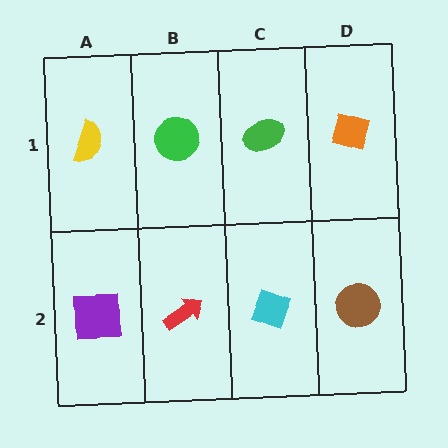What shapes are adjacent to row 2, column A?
A yellow semicircle (row 1, column A), a red arrow (row 2, column B).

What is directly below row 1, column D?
A brown circle.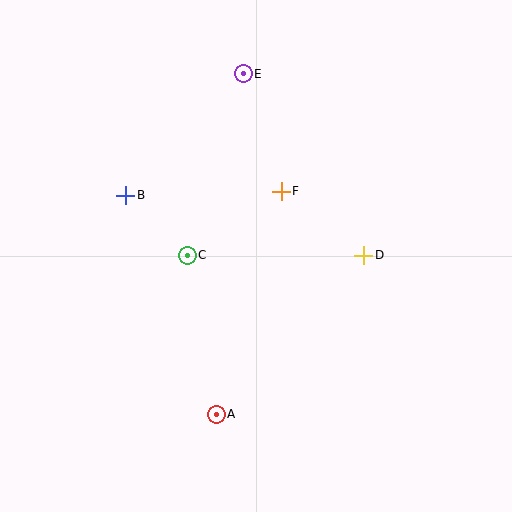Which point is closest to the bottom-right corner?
Point D is closest to the bottom-right corner.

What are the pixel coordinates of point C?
Point C is at (187, 255).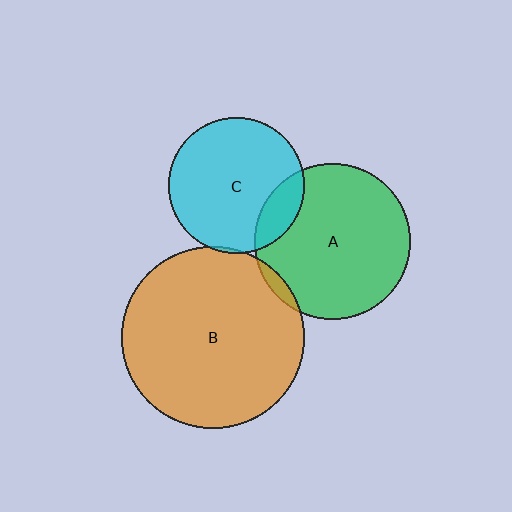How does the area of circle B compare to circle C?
Approximately 1.8 times.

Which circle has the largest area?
Circle B (orange).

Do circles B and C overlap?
Yes.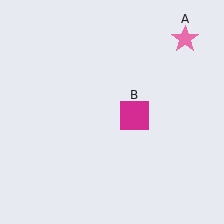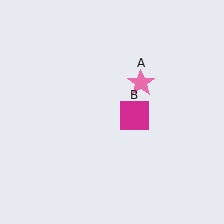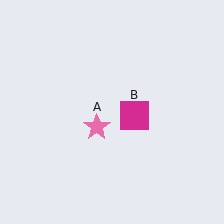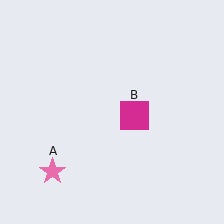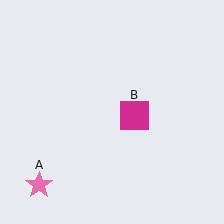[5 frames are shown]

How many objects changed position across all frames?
1 object changed position: pink star (object A).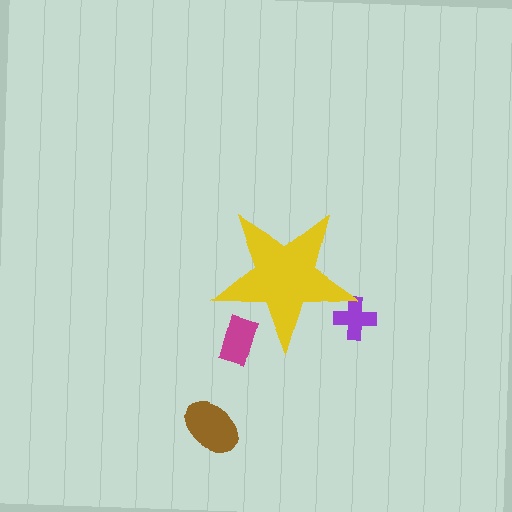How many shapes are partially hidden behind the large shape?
2 shapes are partially hidden.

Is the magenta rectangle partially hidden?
Yes, the magenta rectangle is partially hidden behind the yellow star.